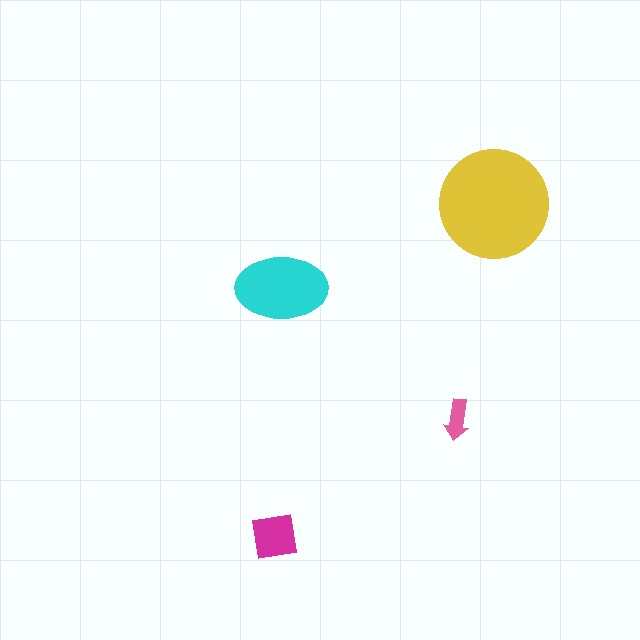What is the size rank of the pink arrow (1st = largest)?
4th.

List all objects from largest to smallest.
The yellow circle, the cyan ellipse, the magenta square, the pink arrow.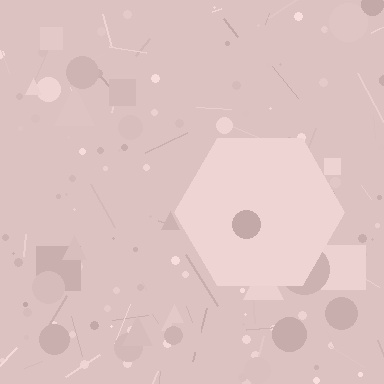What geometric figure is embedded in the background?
A hexagon is embedded in the background.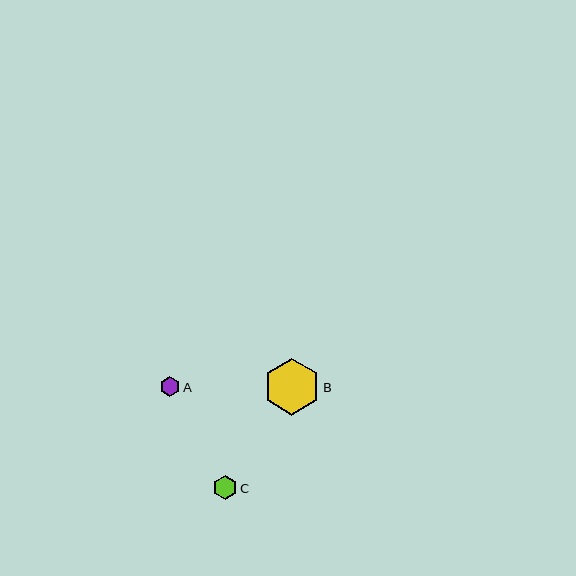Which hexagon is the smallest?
Hexagon A is the smallest with a size of approximately 20 pixels.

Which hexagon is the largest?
Hexagon B is the largest with a size of approximately 57 pixels.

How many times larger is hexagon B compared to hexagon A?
Hexagon B is approximately 2.9 times the size of hexagon A.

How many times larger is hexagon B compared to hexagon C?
Hexagon B is approximately 2.4 times the size of hexagon C.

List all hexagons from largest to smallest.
From largest to smallest: B, C, A.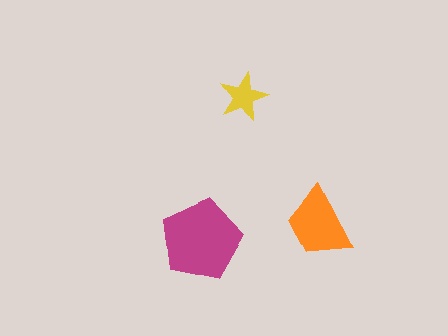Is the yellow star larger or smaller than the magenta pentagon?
Smaller.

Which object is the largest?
The magenta pentagon.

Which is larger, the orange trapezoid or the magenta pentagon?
The magenta pentagon.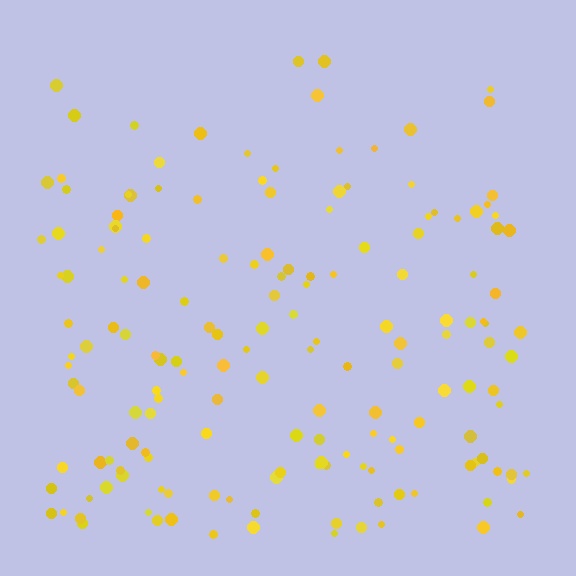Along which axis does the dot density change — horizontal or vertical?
Vertical.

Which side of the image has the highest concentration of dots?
The bottom.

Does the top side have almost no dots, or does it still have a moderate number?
Still a moderate number, just noticeably fewer than the bottom.